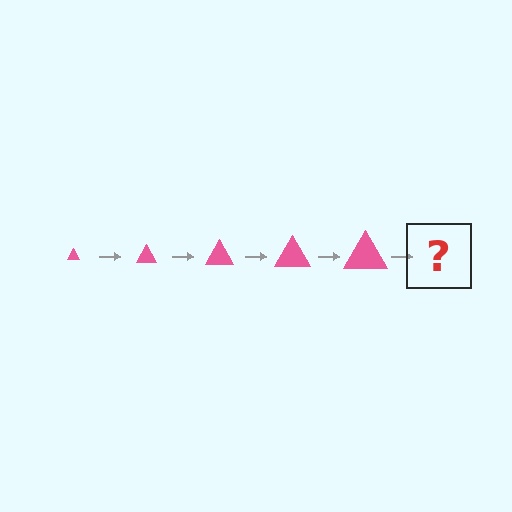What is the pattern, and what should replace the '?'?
The pattern is that the triangle gets progressively larger each step. The '?' should be a pink triangle, larger than the previous one.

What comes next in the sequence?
The next element should be a pink triangle, larger than the previous one.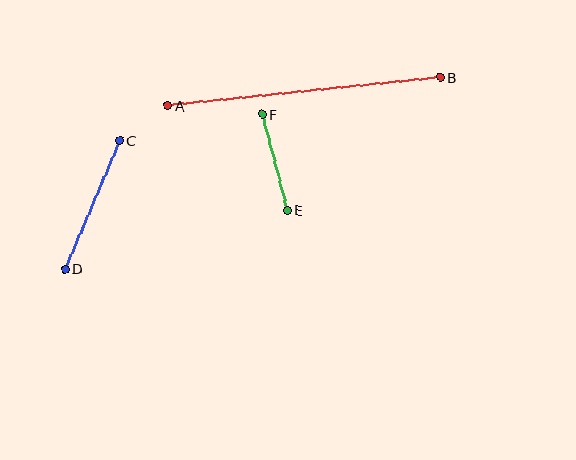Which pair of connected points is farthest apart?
Points A and B are farthest apart.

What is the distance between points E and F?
The distance is approximately 99 pixels.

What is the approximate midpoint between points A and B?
The midpoint is at approximately (304, 91) pixels.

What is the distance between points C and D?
The distance is approximately 140 pixels.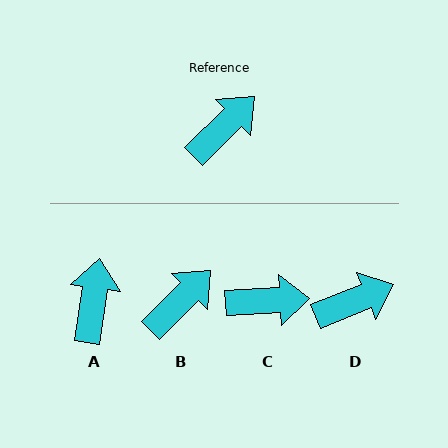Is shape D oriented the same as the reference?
No, it is off by about 22 degrees.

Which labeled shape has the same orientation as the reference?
B.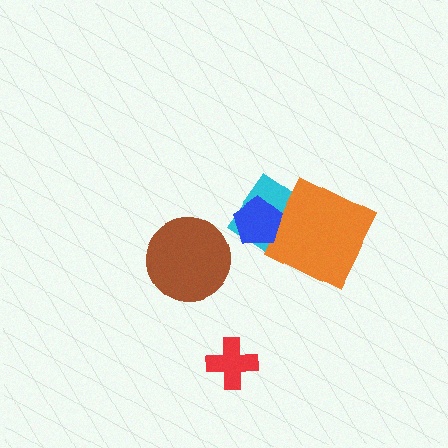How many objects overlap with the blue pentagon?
1 object overlaps with the blue pentagon.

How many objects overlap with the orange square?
1 object overlaps with the orange square.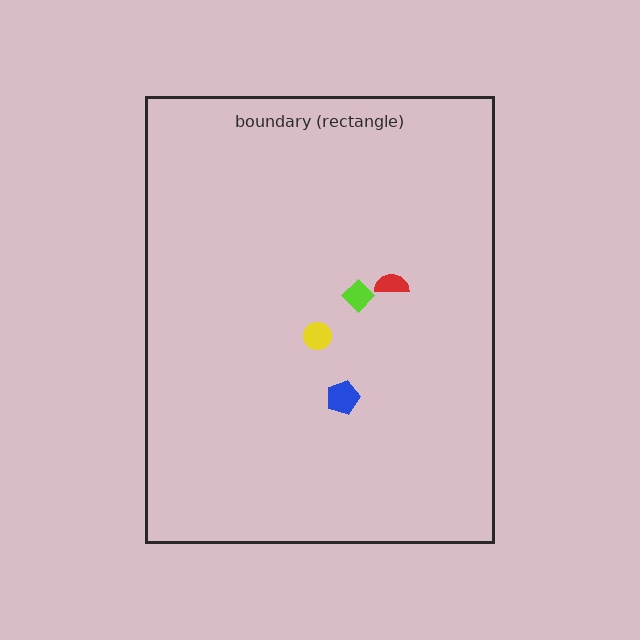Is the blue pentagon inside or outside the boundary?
Inside.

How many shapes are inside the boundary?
4 inside, 0 outside.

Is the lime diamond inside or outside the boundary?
Inside.